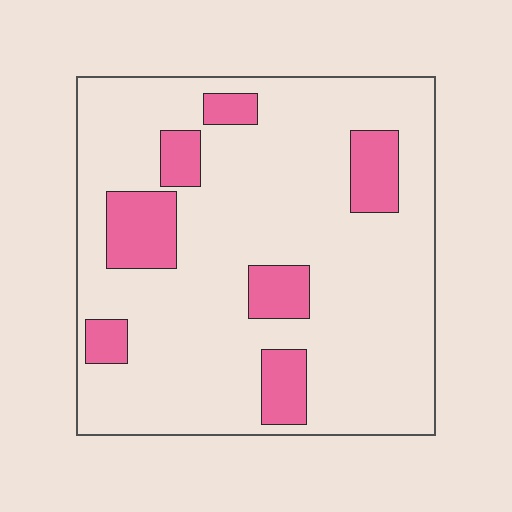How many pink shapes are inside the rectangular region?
7.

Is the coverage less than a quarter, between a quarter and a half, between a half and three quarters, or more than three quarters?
Less than a quarter.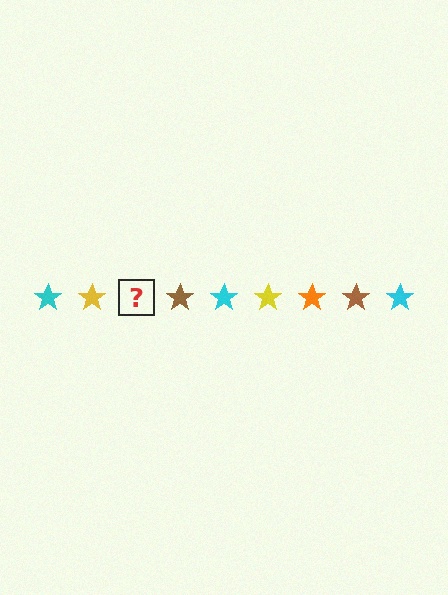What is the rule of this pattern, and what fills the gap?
The rule is that the pattern cycles through cyan, yellow, orange, brown stars. The gap should be filled with an orange star.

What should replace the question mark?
The question mark should be replaced with an orange star.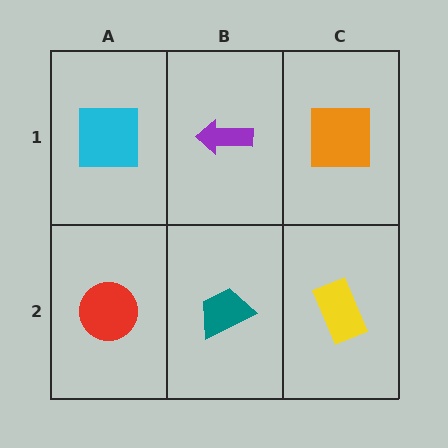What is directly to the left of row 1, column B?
A cyan square.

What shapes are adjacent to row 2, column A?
A cyan square (row 1, column A), a teal trapezoid (row 2, column B).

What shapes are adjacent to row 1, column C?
A yellow rectangle (row 2, column C), a purple arrow (row 1, column B).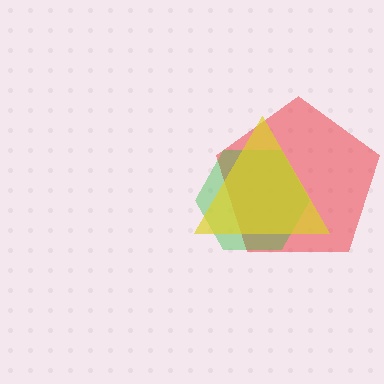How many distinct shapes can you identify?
There are 3 distinct shapes: a red pentagon, a green hexagon, a yellow triangle.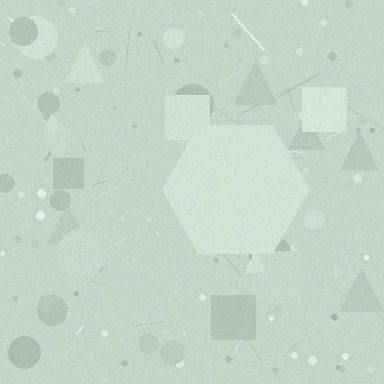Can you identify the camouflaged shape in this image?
The camouflaged shape is a hexagon.